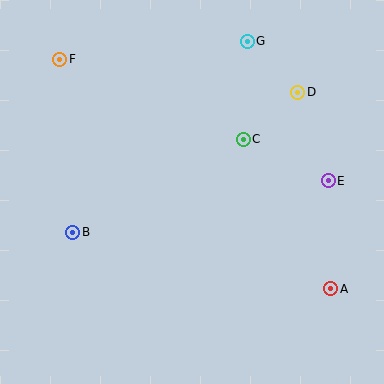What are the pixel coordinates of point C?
Point C is at (243, 139).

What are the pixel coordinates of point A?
Point A is at (331, 289).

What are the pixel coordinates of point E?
Point E is at (328, 181).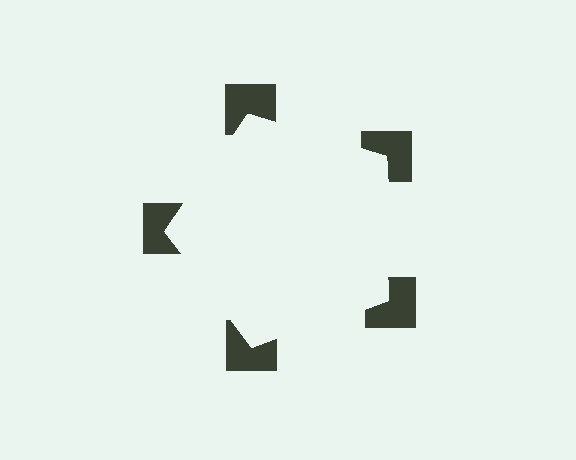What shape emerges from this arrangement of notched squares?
An illusory pentagon — its edges are inferred from the aligned wedge cuts in the notched squares, not physically drawn.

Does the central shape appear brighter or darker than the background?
It typically appears slightly brighter than the background, even though no actual brightness change is drawn.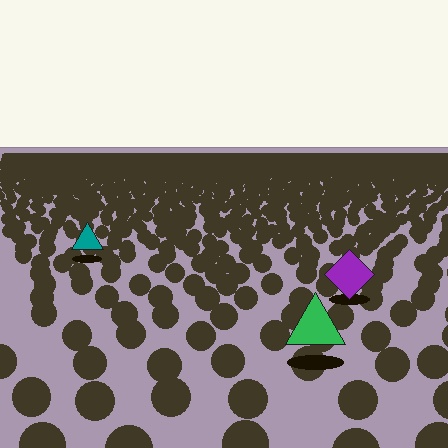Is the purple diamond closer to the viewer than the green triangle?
No. The green triangle is closer — you can tell from the texture gradient: the ground texture is coarser near it.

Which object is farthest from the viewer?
The teal triangle is farthest from the viewer. It appears smaller and the ground texture around it is denser.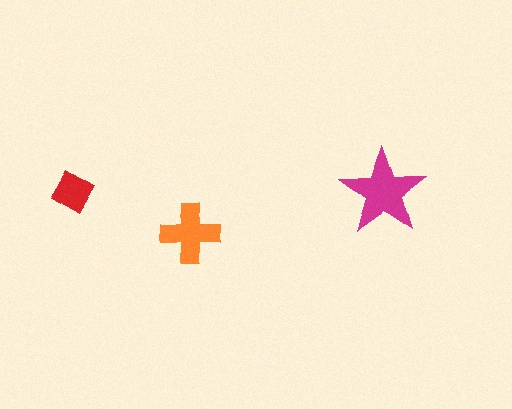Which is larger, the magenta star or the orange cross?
The magenta star.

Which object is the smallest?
The red diamond.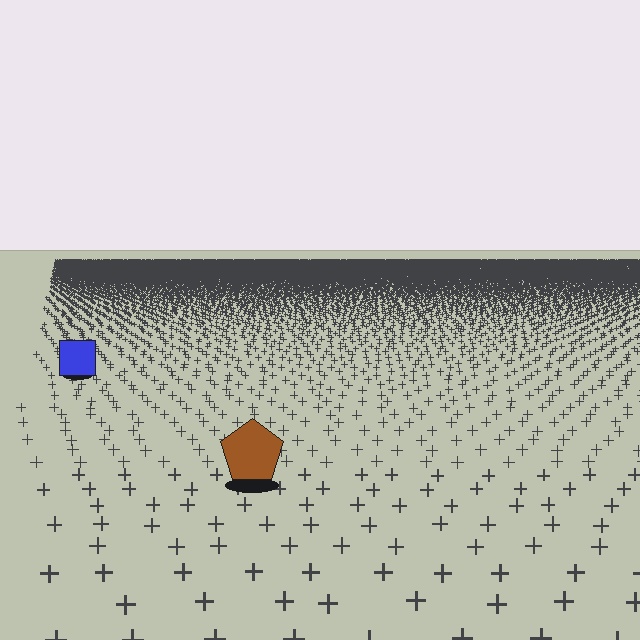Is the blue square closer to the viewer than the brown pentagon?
No. The brown pentagon is closer — you can tell from the texture gradient: the ground texture is coarser near it.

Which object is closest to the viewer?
The brown pentagon is closest. The texture marks near it are larger and more spread out.